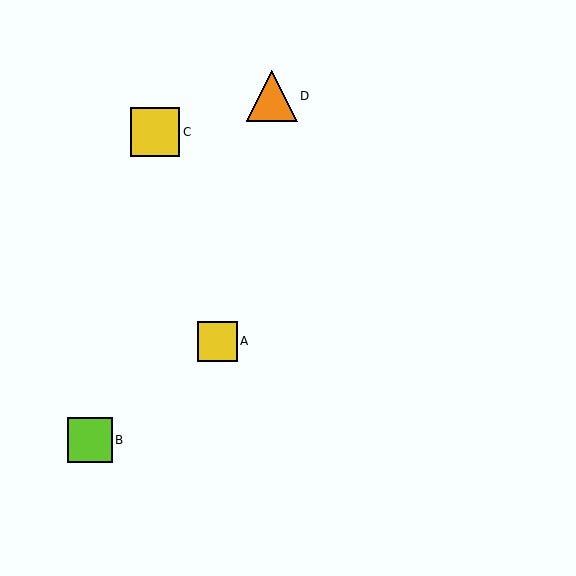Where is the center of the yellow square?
The center of the yellow square is at (217, 341).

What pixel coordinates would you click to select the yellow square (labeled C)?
Click at (155, 132) to select the yellow square C.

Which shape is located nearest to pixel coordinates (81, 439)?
The lime square (labeled B) at (90, 440) is nearest to that location.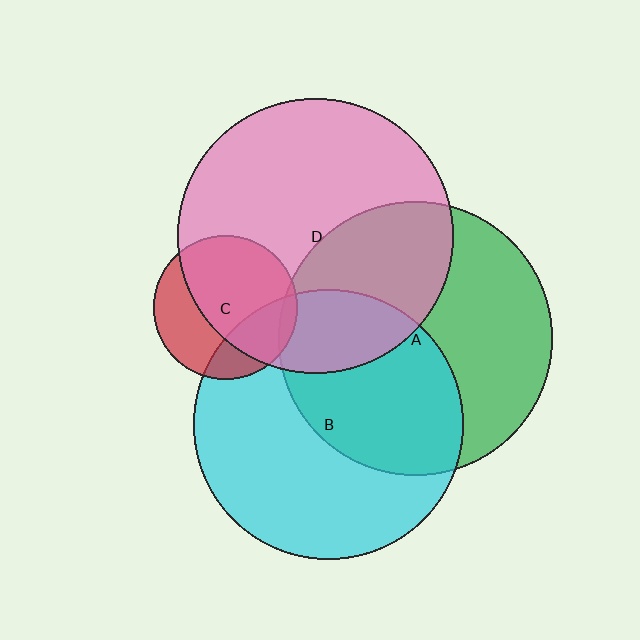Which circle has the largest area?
Circle D (pink).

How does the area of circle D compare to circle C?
Approximately 3.7 times.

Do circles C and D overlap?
Yes.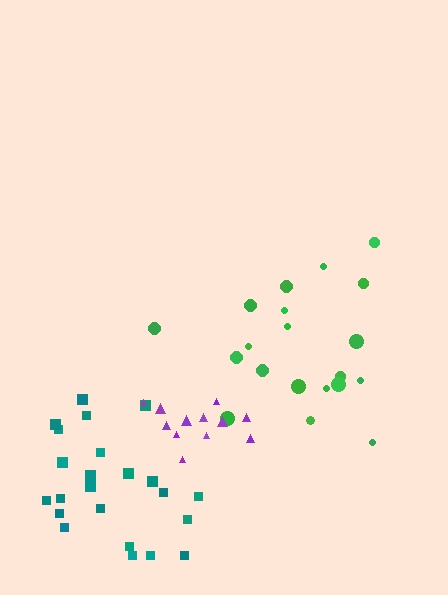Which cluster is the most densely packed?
Purple.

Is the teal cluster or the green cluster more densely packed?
Teal.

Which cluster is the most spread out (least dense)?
Green.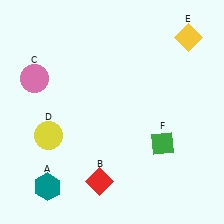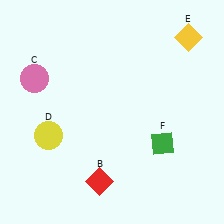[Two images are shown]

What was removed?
The teal hexagon (A) was removed in Image 2.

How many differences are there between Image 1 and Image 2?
There is 1 difference between the two images.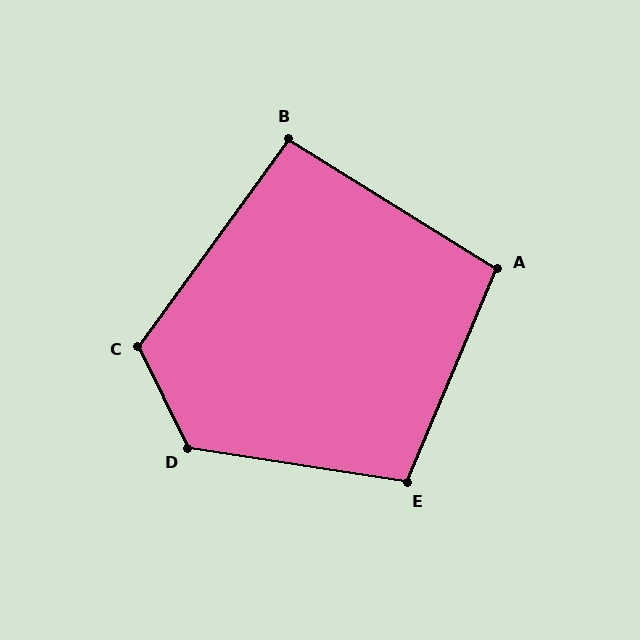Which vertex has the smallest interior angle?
B, at approximately 94 degrees.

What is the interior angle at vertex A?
Approximately 99 degrees (obtuse).